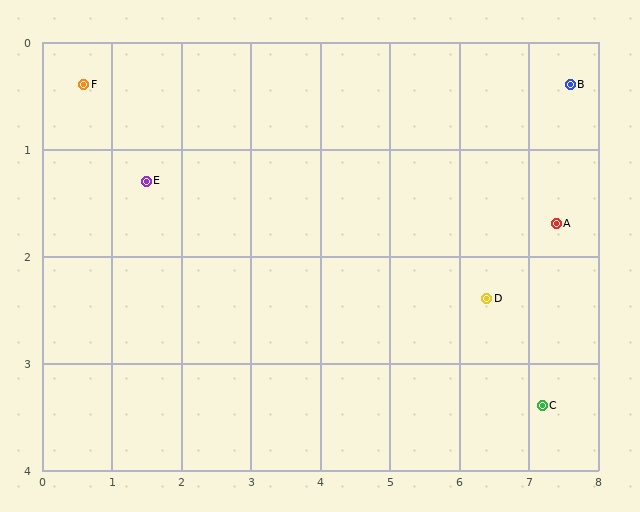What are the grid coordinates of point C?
Point C is at approximately (7.2, 3.4).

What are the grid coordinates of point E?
Point E is at approximately (1.5, 1.3).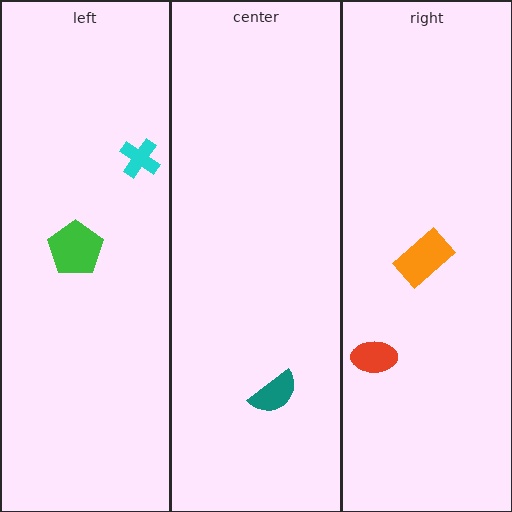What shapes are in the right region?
The red ellipse, the orange rectangle.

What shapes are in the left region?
The green pentagon, the cyan cross.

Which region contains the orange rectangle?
The right region.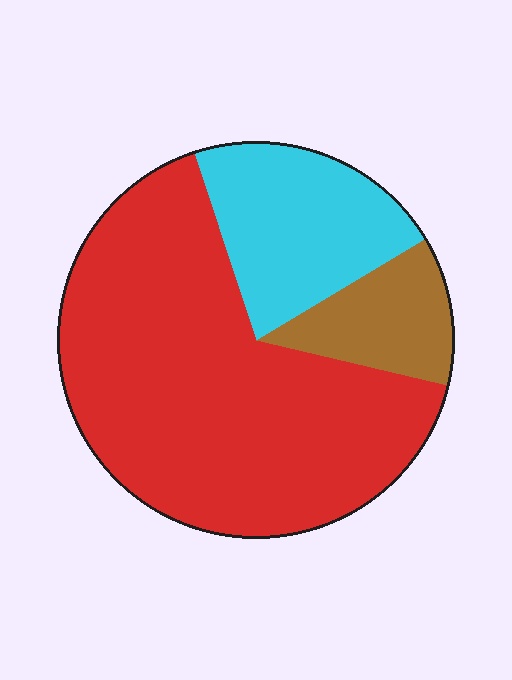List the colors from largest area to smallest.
From largest to smallest: red, cyan, brown.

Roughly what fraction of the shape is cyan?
Cyan takes up less than a quarter of the shape.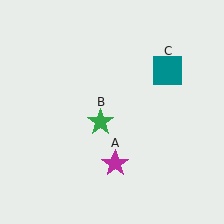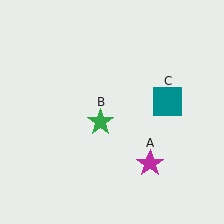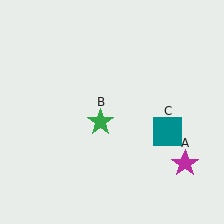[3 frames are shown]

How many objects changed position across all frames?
2 objects changed position: magenta star (object A), teal square (object C).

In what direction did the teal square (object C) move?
The teal square (object C) moved down.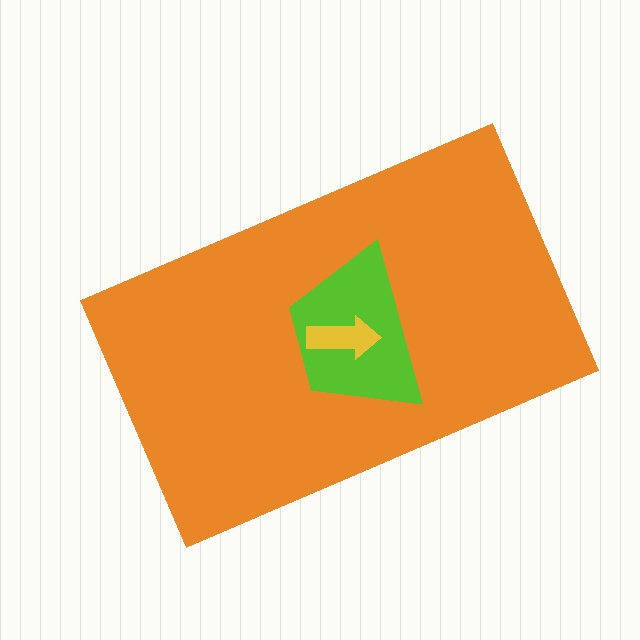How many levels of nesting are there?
3.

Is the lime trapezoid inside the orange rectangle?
Yes.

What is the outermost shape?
The orange rectangle.